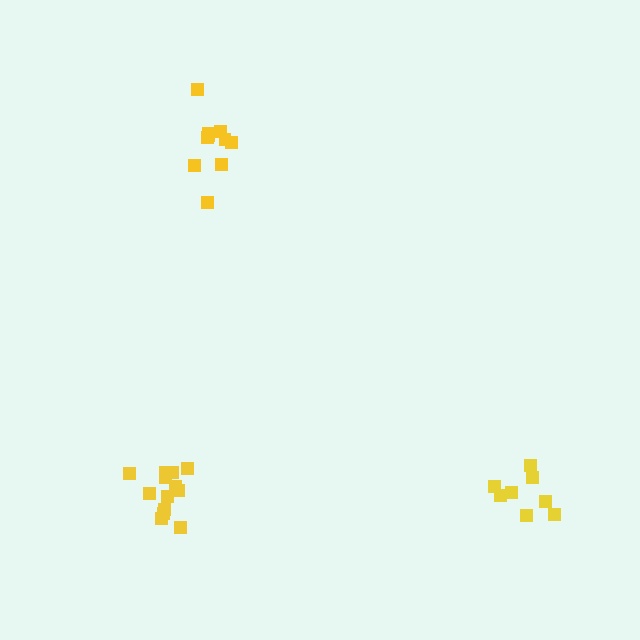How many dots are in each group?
Group 1: 10 dots, Group 2: 8 dots, Group 3: 13 dots (31 total).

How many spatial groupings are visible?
There are 3 spatial groupings.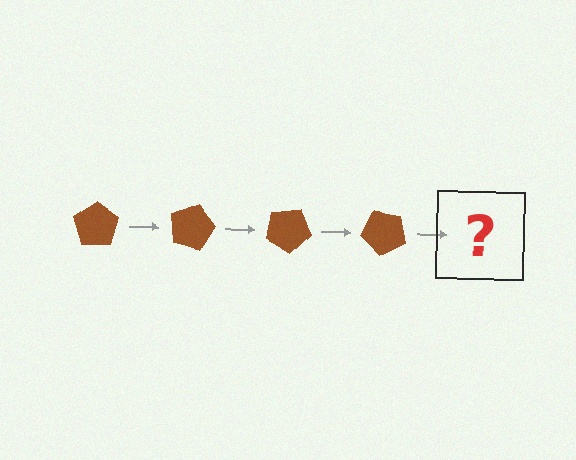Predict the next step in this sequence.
The next step is a brown pentagon rotated 60 degrees.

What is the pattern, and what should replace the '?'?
The pattern is that the pentagon rotates 15 degrees each step. The '?' should be a brown pentagon rotated 60 degrees.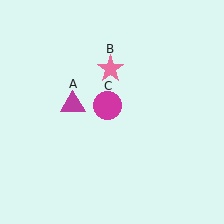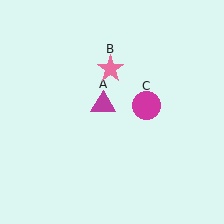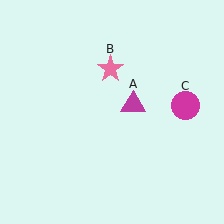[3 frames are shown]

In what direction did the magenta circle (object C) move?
The magenta circle (object C) moved right.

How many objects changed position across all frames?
2 objects changed position: magenta triangle (object A), magenta circle (object C).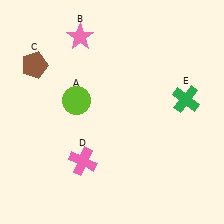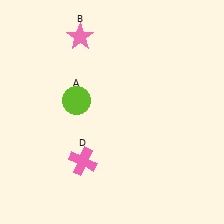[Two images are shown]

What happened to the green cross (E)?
The green cross (E) was removed in Image 2. It was in the top-right area of Image 1.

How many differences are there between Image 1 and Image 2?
There are 2 differences between the two images.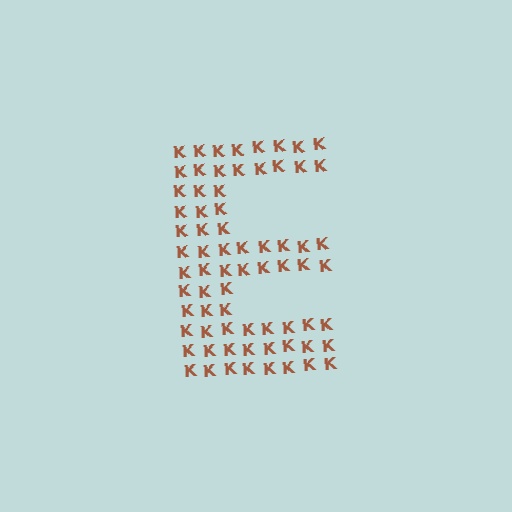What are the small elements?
The small elements are letter K's.